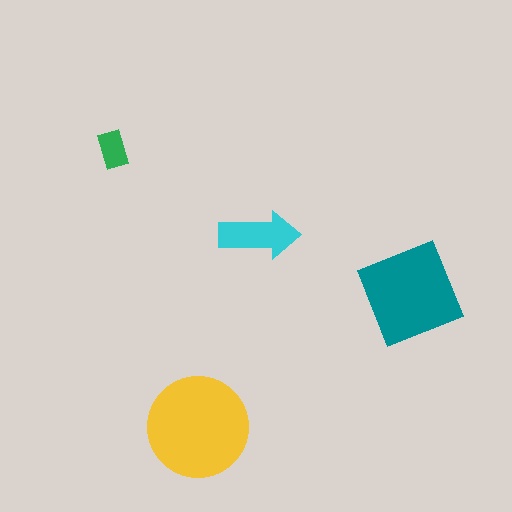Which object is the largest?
The yellow circle.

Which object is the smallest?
The green rectangle.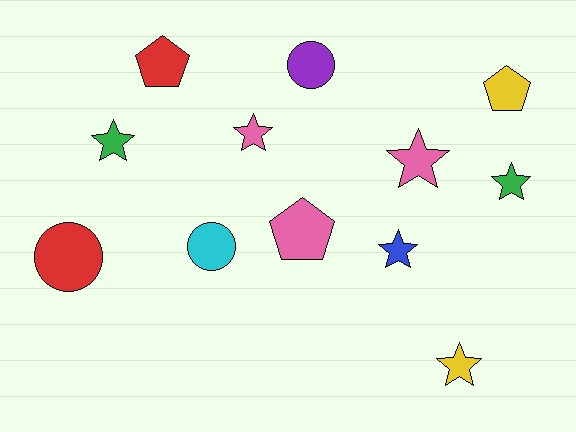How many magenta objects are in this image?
There are no magenta objects.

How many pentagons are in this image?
There are 3 pentagons.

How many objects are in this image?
There are 12 objects.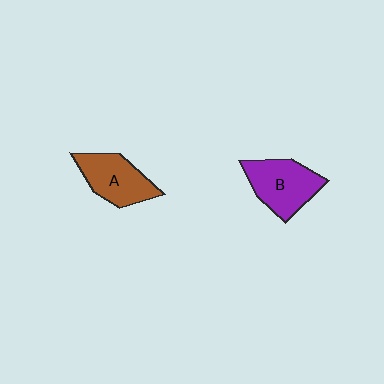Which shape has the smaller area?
Shape A (brown).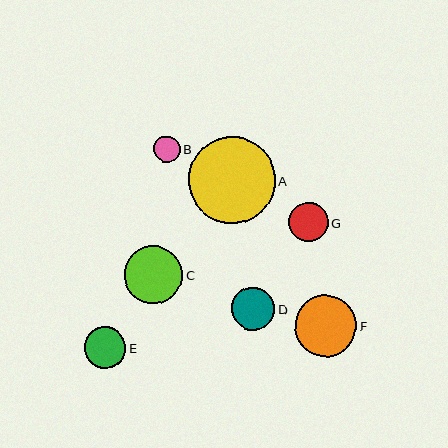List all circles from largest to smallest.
From largest to smallest: A, F, C, D, E, G, B.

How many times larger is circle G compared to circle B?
Circle G is approximately 1.5 times the size of circle B.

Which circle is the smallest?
Circle B is the smallest with a size of approximately 26 pixels.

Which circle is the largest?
Circle A is the largest with a size of approximately 87 pixels.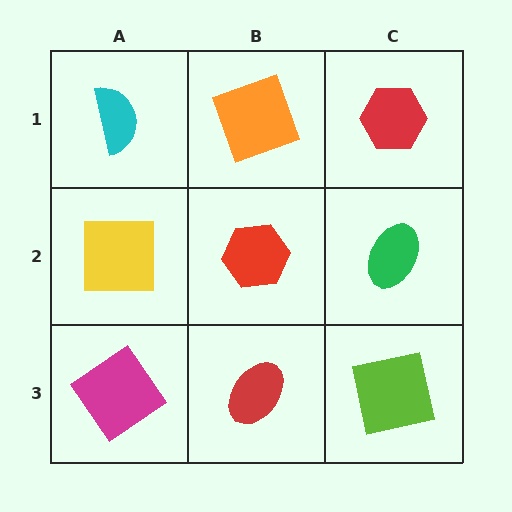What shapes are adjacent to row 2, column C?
A red hexagon (row 1, column C), a lime square (row 3, column C), a red hexagon (row 2, column B).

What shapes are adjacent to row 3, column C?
A green ellipse (row 2, column C), a red ellipse (row 3, column B).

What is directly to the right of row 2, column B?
A green ellipse.